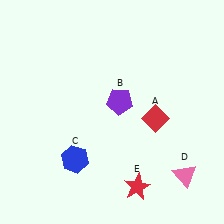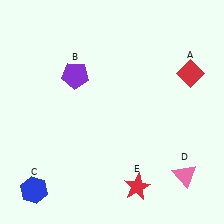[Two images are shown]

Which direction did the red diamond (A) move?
The red diamond (A) moved up.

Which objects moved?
The objects that moved are: the red diamond (A), the purple pentagon (B), the blue hexagon (C).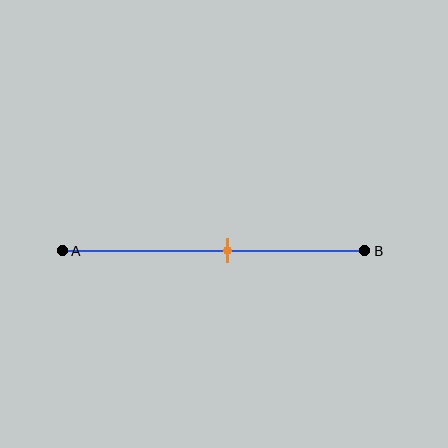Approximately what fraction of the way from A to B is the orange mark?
The orange mark is approximately 55% of the way from A to B.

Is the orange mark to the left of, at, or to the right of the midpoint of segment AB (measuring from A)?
The orange mark is to the right of the midpoint of segment AB.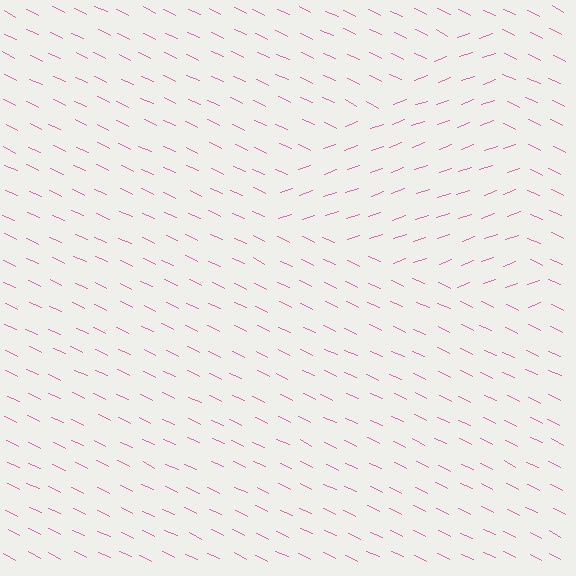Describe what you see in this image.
The image is filled with small pink line segments. A triangle region in the image has lines oriented differently from the surrounding lines, creating a visible texture boundary.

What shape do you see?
I see a triangle.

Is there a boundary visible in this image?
Yes, there is a texture boundary formed by a change in line orientation.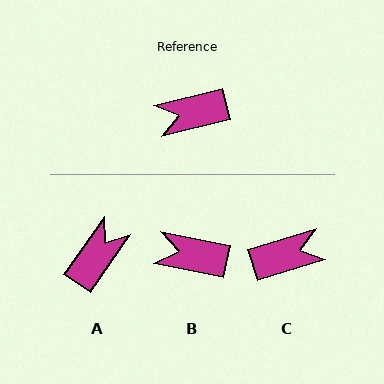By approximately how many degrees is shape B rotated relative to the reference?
Approximately 25 degrees clockwise.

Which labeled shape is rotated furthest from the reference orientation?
C, about 177 degrees away.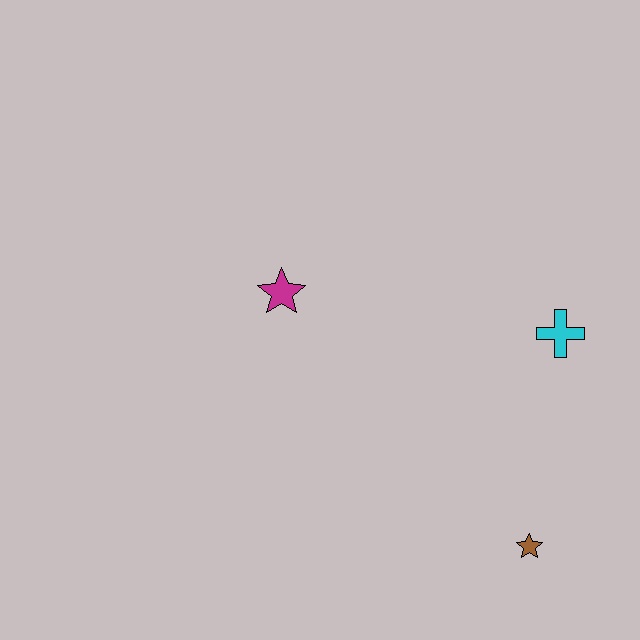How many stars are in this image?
There are 2 stars.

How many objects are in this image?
There are 3 objects.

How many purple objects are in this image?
There are no purple objects.